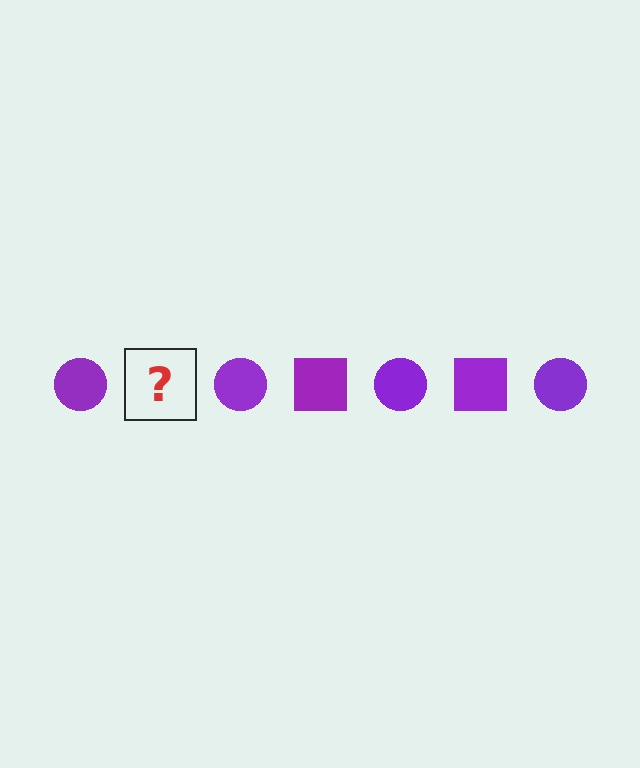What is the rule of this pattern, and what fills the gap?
The rule is that the pattern cycles through circle, square shapes in purple. The gap should be filled with a purple square.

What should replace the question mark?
The question mark should be replaced with a purple square.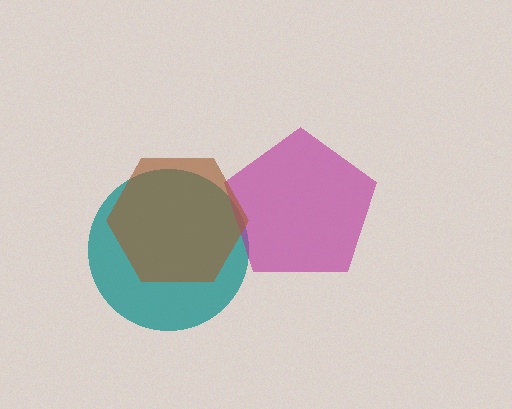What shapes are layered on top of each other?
The layered shapes are: a teal circle, a magenta pentagon, a brown hexagon.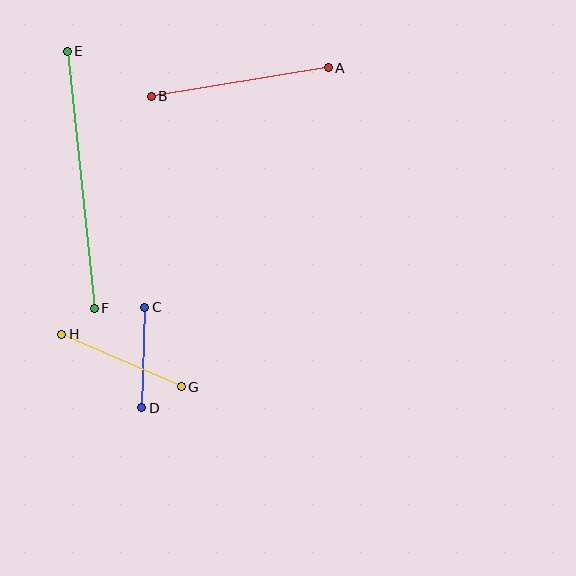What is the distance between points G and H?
The distance is approximately 130 pixels.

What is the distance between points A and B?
The distance is approximately 180 pixels.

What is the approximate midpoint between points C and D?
The midpoint is at approximately (143, 358) pixels.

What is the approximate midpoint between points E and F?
The midpoint is at approximately (81, 180) pixels.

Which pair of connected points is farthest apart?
Points E and F are farthest apart.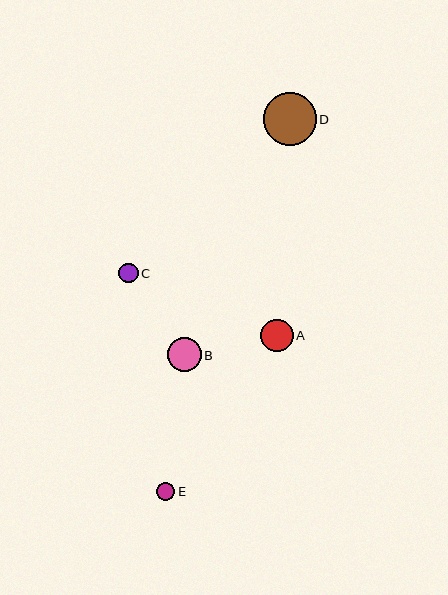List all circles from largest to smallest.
From largest to smallest: D, B, A, C, E.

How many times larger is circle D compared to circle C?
Circle D is approximately 2.7 times the size of circle C.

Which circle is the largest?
Circle D is the largest with a size of approximately 53 pixels.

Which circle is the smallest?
Circle E is the smallest with a size of approximately 19 pixels.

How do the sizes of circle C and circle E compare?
Circle C and circle E are approximately the same size.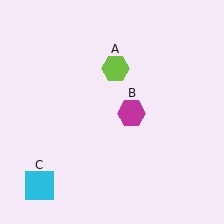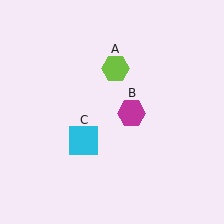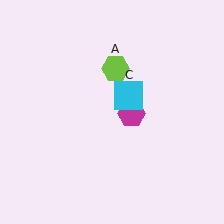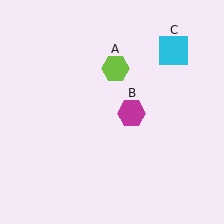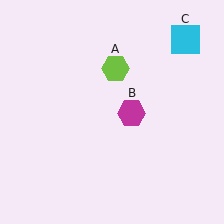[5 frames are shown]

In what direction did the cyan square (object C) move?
The cyan square (object C) moved up and to the right.